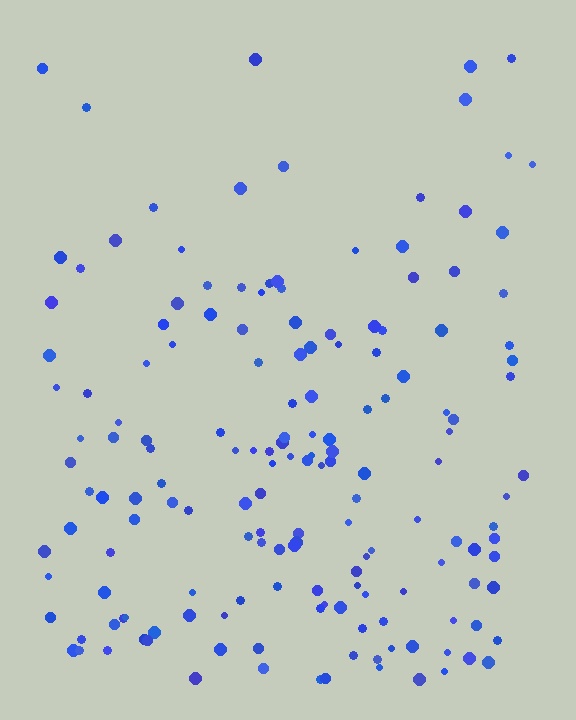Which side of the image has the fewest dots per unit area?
The top.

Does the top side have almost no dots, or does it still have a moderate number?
Still a moderate number, just noticeably fewer than the bottom.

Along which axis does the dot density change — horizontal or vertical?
Vertical.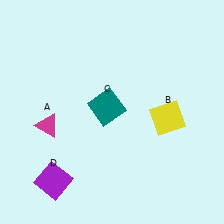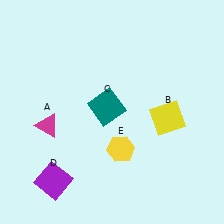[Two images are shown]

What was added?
A yellow hexagon (E) was added in Image 2.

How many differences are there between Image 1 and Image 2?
There is 1 difference between the two images.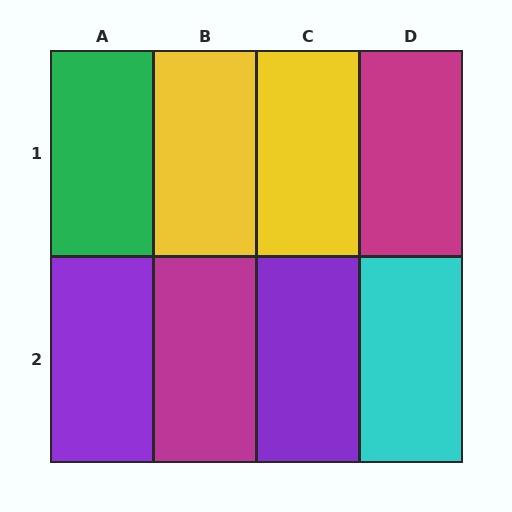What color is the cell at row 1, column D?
Magenta.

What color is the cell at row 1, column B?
Yellow.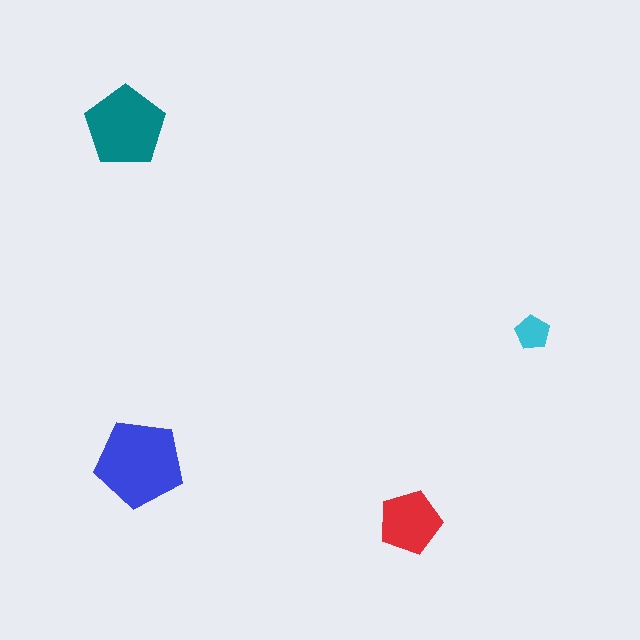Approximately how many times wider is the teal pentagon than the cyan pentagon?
About 2.5 times wider.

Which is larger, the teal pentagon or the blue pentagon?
The blue one.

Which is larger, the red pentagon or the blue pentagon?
The blue one.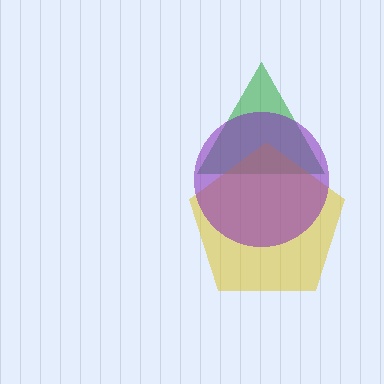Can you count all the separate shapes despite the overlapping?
Yes, there are 3 separate shapes.